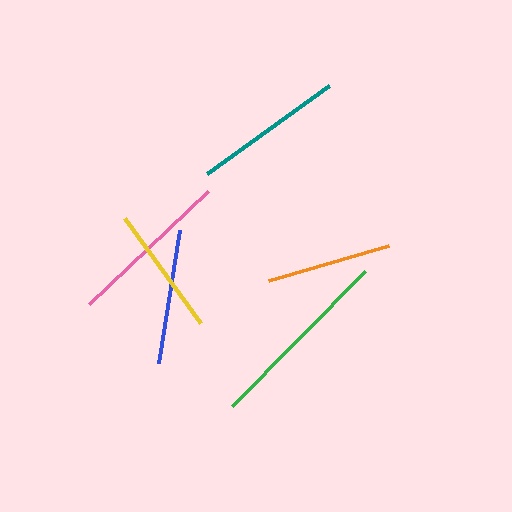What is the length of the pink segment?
The pink segment is approximately 163 pixels long.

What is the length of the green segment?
The green segment is approximately 190 pixels long.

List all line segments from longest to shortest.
From longest to shortest: green, pink, teal, blue, yellow, orange.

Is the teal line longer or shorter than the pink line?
The pink line is longer than the teal line.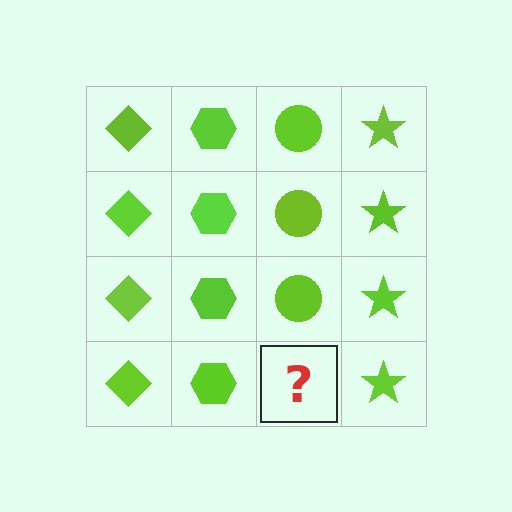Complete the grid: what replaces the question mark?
The question mark should be replaced with a lime circle.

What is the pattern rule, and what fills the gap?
The rule is that each column has a consistent shape. The gap should be filled with a lime circle.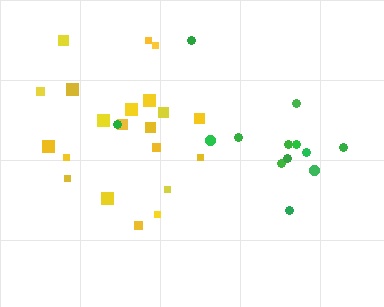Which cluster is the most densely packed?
Green.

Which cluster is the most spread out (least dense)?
Yellow.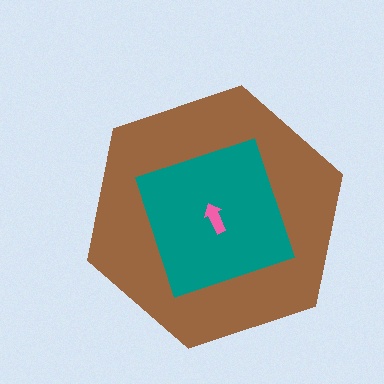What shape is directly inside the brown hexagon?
The teal square.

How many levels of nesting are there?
3.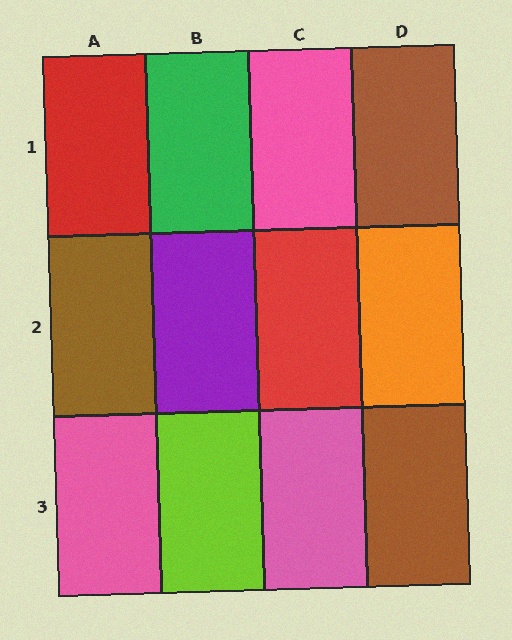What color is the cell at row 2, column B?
Purple.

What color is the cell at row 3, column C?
Pink.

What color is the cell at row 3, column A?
Pink.